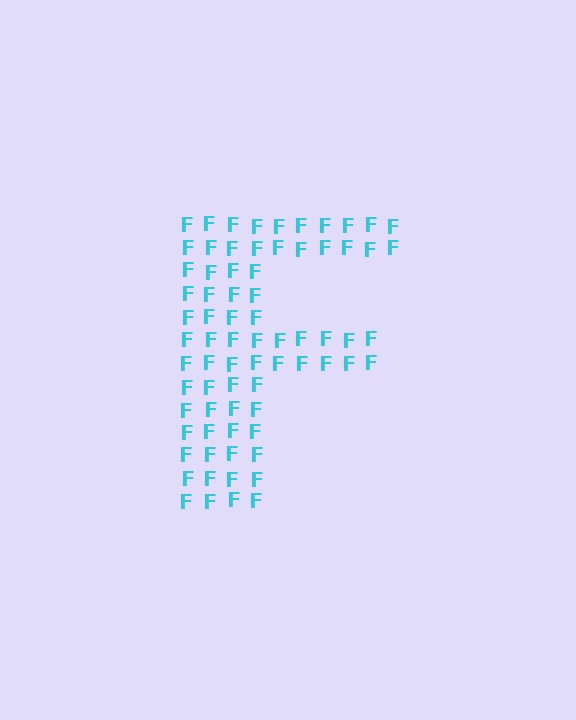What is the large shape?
The large shape is the letter F.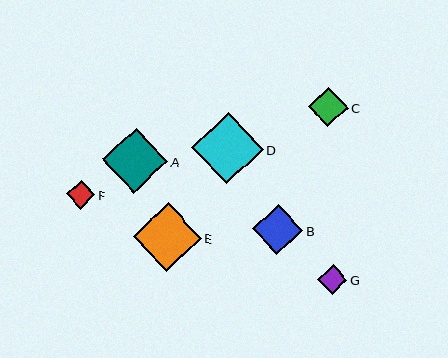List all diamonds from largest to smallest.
From largest to smallest: D, E, A, B, C, G, F.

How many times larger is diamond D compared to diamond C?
Diamond D is approximately 1.8 times the size of diamond C.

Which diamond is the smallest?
Diamond F is the smallest with a size of approximately 28 pixels.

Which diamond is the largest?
Diamond D is the largest with a size of approximately 72 pixels.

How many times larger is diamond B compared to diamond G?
Diamond B is approximately 1.7 times the size of diamond G.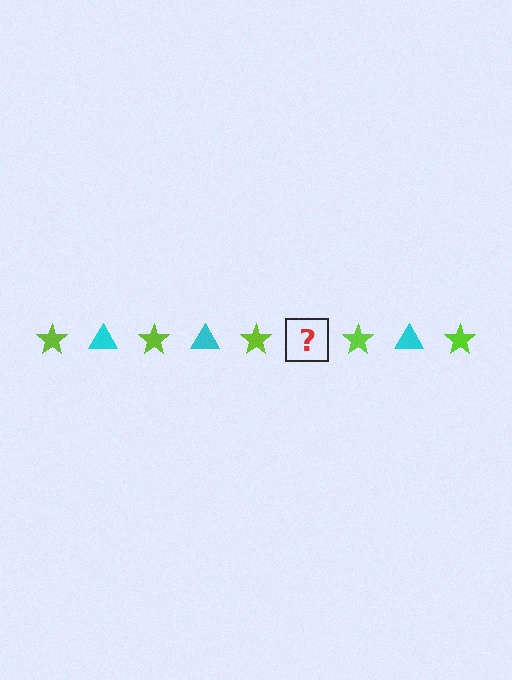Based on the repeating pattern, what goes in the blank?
The blank should be a cyan triangle.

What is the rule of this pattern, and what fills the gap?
The rule is that the pattern alternates between lime star and cyan triangle. The gap should be filled with a cyan triangle.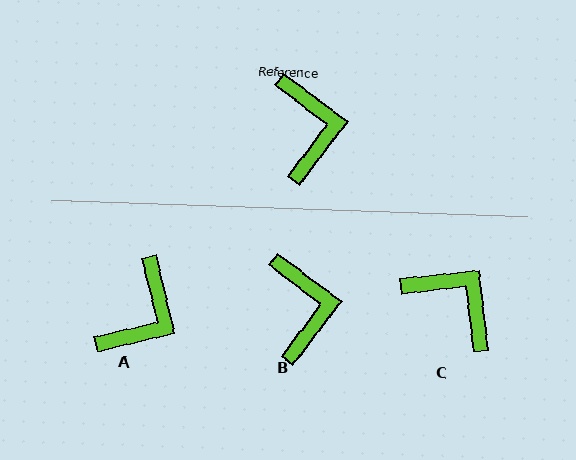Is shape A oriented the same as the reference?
No, it is off by about 40 degrees.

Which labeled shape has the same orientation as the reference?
B.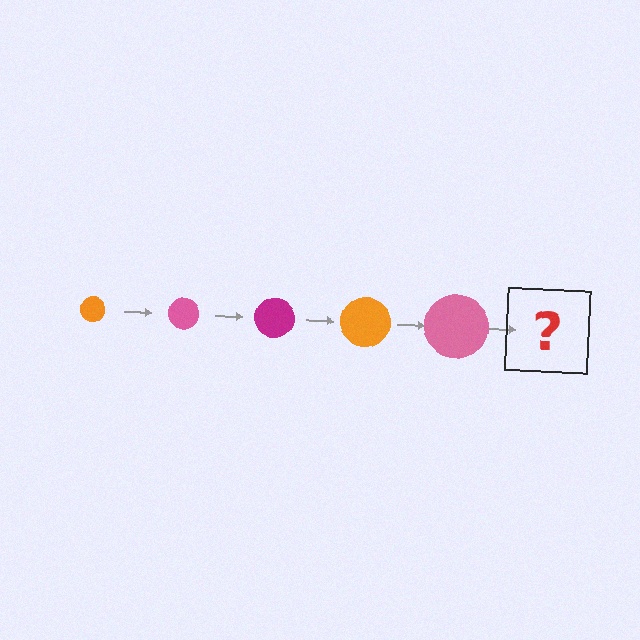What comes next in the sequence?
The next element should be a magenta circle, larger than the previous one.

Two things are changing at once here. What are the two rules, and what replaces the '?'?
The two rules are that the circle grows larger each step and the color cycles through orange, pink, and magenta. The '?' should be a magenta circle, larger than the previous one.